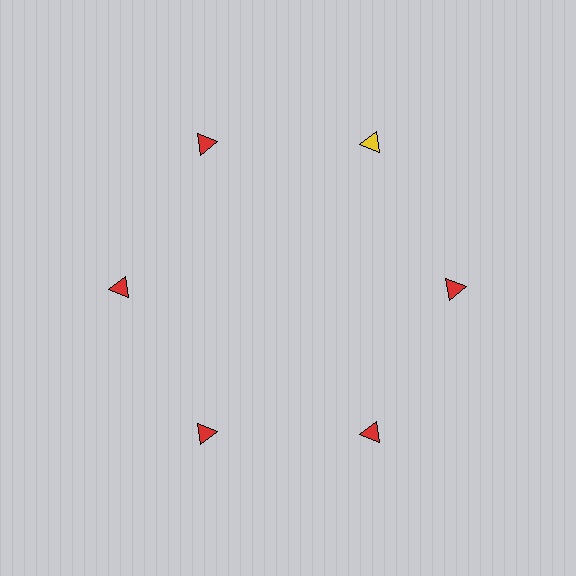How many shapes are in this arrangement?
There are 6 shapes arranged in a ring pattern.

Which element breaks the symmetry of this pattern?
The yellow triangle at roughly the 1 o'clock position breaks the symmetry. All other shapes are red triangles.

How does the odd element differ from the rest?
It has a different color: yellow instead of red.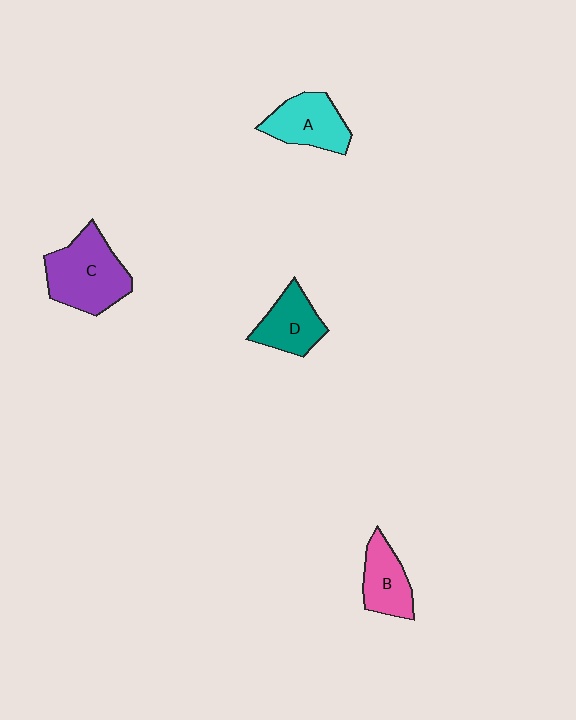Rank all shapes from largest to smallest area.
From largest to smallest: C (purple), A (cyan), D (teal), B (pink).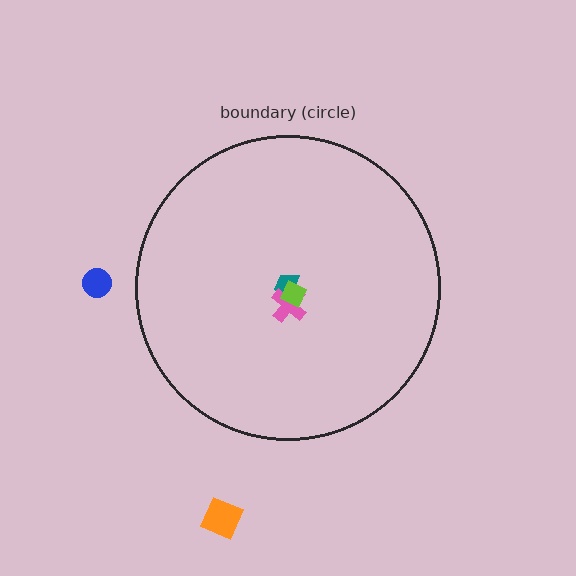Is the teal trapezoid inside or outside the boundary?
Inside.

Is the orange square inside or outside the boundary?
Outside.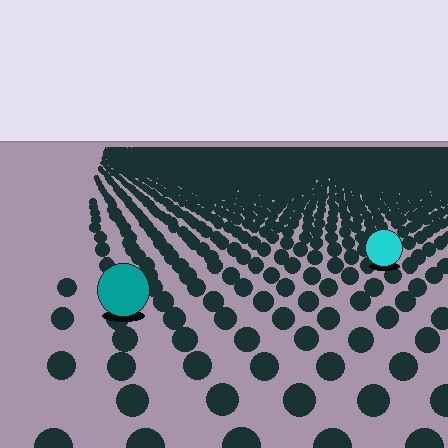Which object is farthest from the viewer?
The cyan circle is farthest from the viewer. It appears smaller and the ground texture around it is denser.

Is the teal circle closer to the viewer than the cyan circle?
Yes. The teal circle is closer — you can tell from the texture gradient: the ground texture is coarser near it.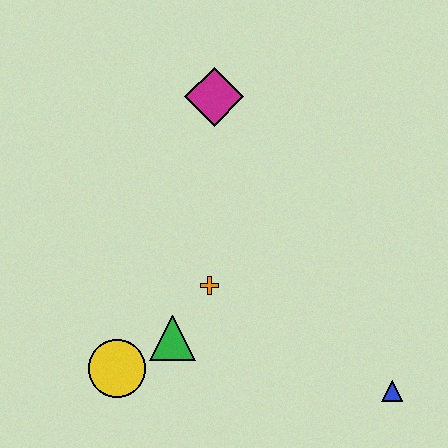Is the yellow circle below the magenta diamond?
Yes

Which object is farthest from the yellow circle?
The magenta diamond is farthest from the yellow circle.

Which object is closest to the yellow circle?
The green triangle is closest to the yellow circle.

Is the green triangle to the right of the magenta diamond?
No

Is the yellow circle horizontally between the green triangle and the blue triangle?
No